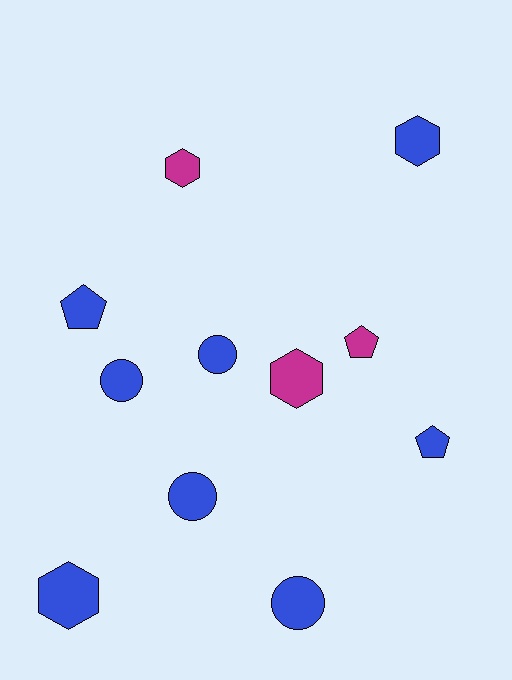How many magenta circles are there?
There are no magenta circles.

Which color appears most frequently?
Blue, with 8 objects.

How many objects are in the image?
There are 11 objects.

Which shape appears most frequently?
Circle, with 4 objects.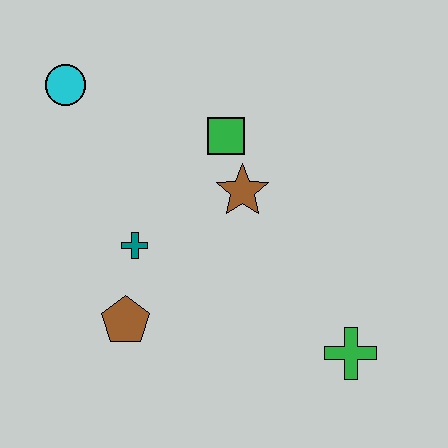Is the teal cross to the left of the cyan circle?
No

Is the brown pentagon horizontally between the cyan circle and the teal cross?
Yes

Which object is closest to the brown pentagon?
The teal cross is closest to the brown pentagon.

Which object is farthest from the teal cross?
The green cross is farthest from the teal cross.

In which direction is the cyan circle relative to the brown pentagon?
The cyan circle is above the brown pentagon.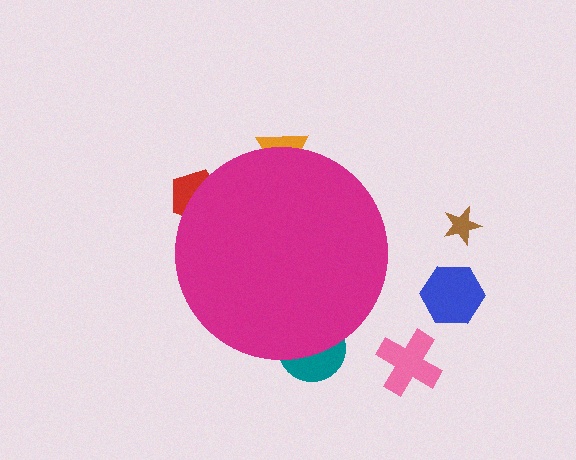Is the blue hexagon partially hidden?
No, the blue hexagon is fully visible.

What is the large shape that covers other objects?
A magenta circle.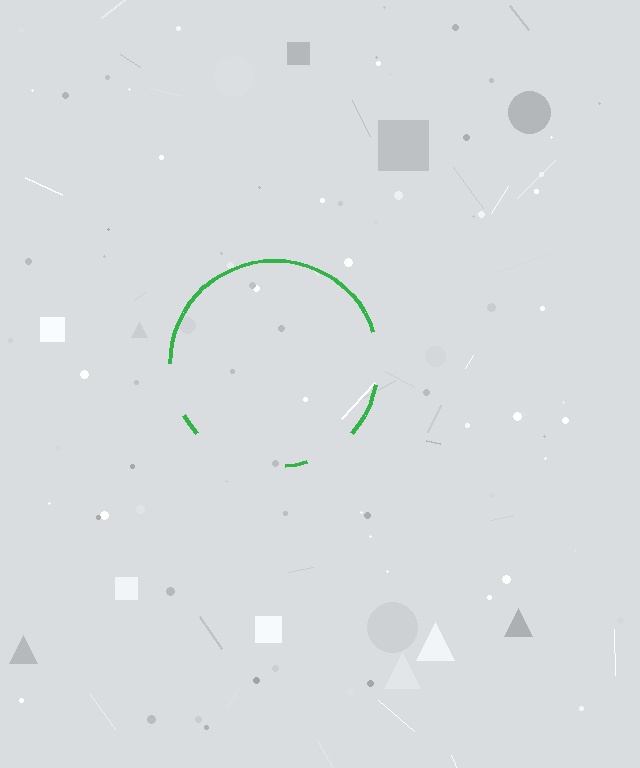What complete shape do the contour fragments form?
The contour fragments form a circle.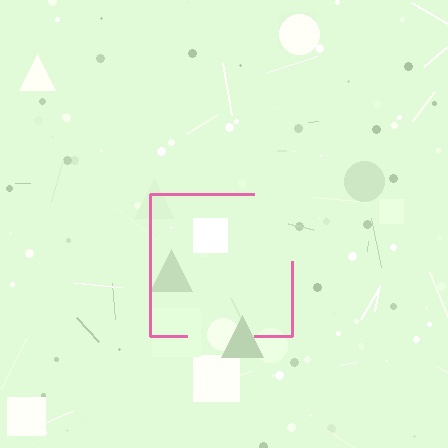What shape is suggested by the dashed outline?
The dashed outline suggests a square.